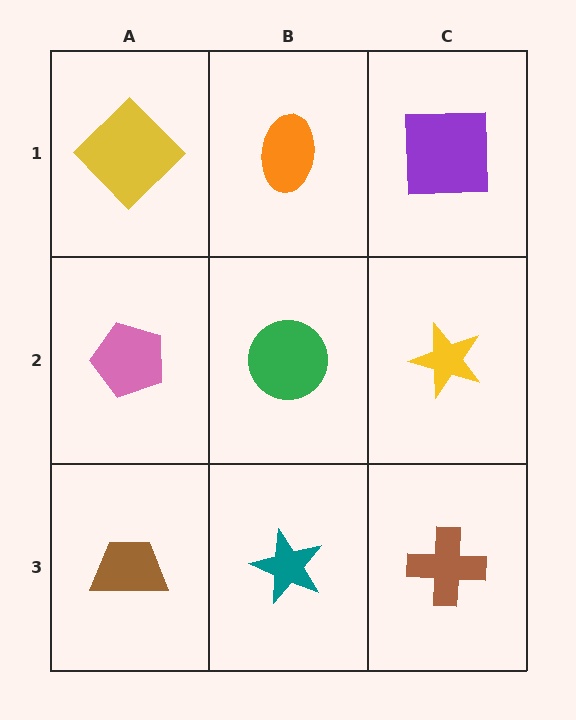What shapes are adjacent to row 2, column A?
A yellow diamond (row 1, column A), a brown trapezoid (row 3, column A), a green circle (row 2, column B).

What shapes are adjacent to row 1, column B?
A green circle (row 2, column B), a yellow diamond (row 1, column A), a purple square (row 1, column C).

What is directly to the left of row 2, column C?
A green circle.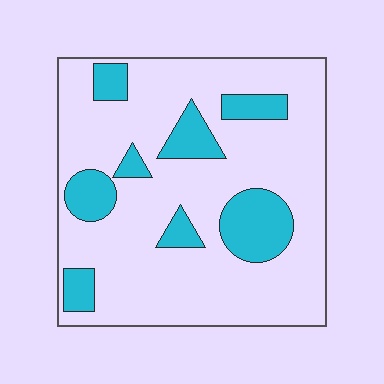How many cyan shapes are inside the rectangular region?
8.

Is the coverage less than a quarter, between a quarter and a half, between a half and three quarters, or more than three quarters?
Less than a quarter.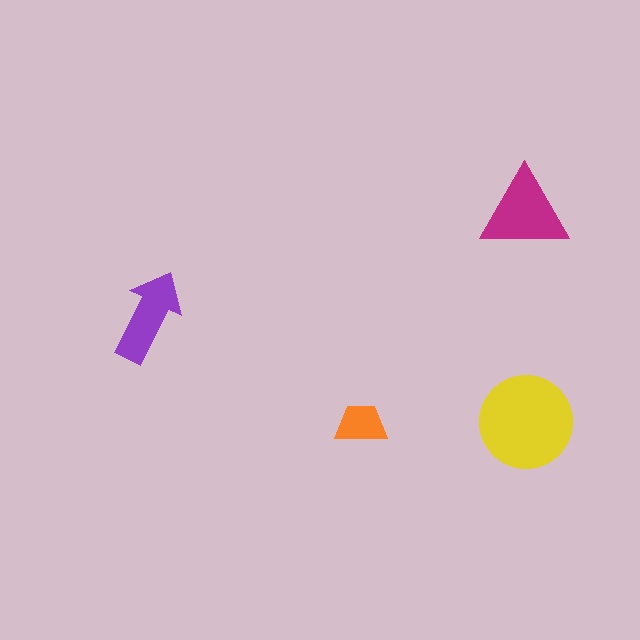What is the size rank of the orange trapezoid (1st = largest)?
4th.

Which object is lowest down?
The orange trapezoid is bottommost.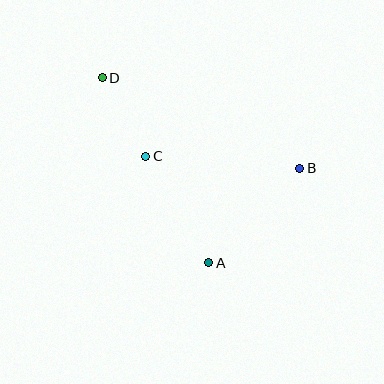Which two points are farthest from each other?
Points B and D are farthest from each other.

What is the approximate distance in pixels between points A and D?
The distance between A and D is approximately 214 pixels.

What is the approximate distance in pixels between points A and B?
The distance between A and B is approximately 131 pixels.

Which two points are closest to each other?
Points C and D are closest to each other.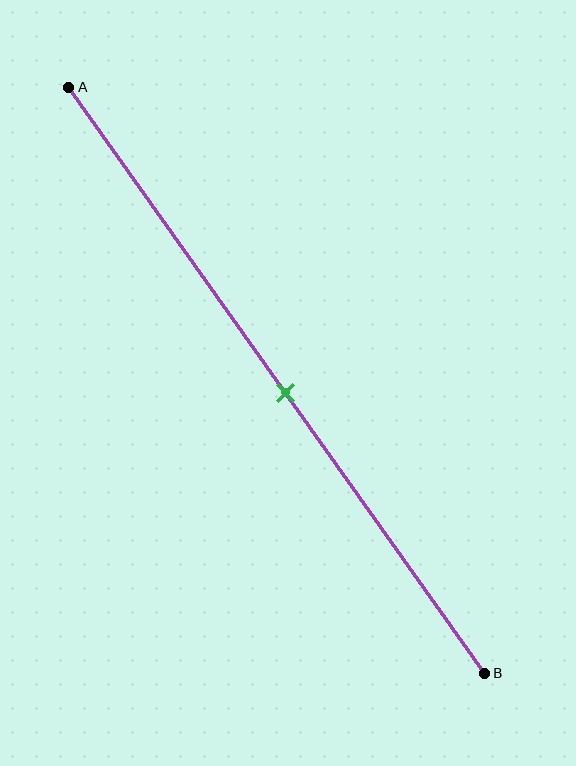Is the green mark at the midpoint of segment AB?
Yes, the mark is approximately at the midpoint.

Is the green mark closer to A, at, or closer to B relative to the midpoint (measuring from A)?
The green mark is approximately at the midpoint of segment AB.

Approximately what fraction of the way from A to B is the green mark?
The green mark is approximately 50% of the way from A to B.